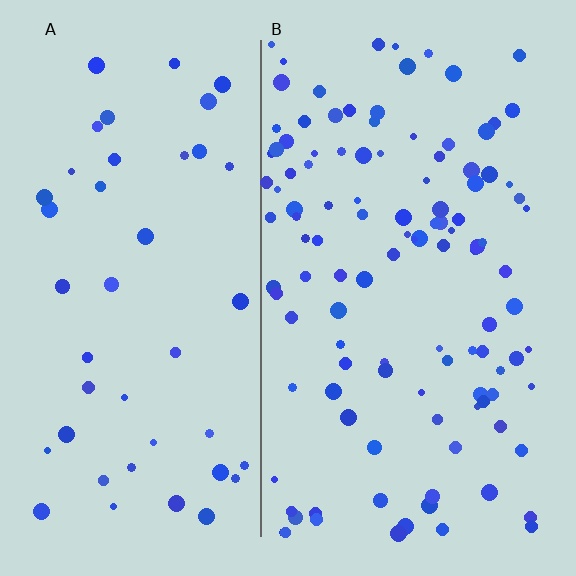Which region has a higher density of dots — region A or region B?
B (the right).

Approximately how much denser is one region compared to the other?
Approximately 2.6× — region B over region A.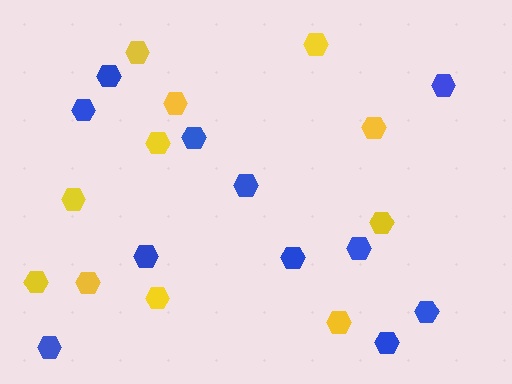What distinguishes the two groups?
There are 2 groups: one group of blue hexagons (11) and one group of yellow hexagons (11).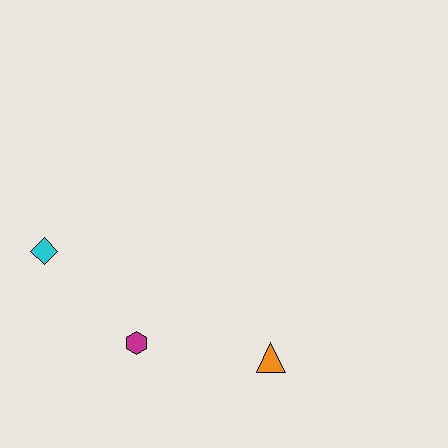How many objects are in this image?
There are 3 objects.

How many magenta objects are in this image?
There is 1 magenta object.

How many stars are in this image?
There are no stars.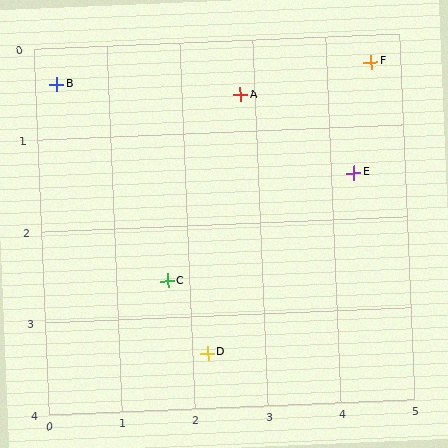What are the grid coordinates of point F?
Point F is at approximately (4.6, 0.3).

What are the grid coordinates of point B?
Point B is at approximately (0.3, 0.4).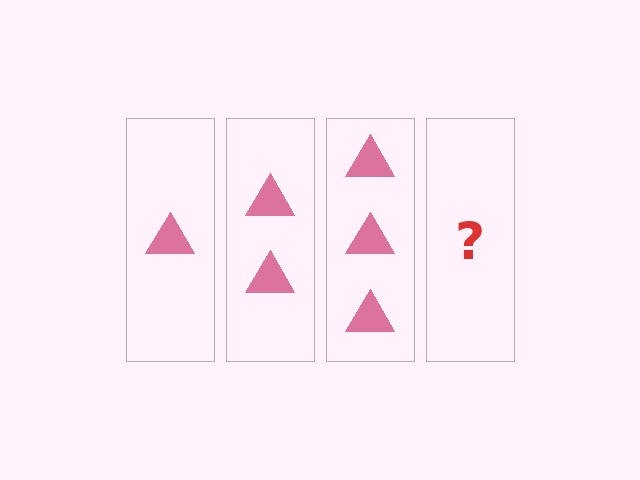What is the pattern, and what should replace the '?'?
The pattern is that each step adds one more triangle. The '?' should be 4 triangles.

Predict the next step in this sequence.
The next step is 4 triangles.